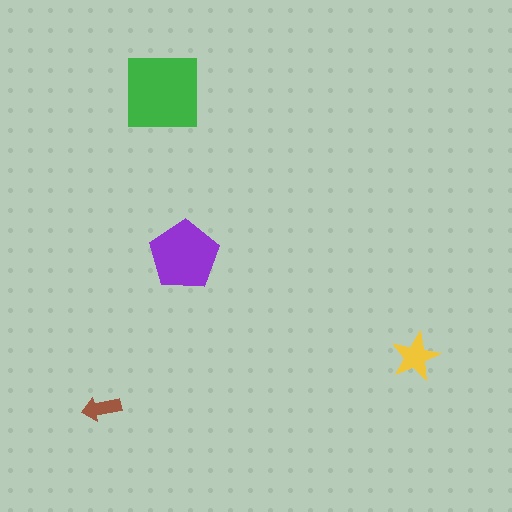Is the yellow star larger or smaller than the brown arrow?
Larger.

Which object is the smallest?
The brown arrow.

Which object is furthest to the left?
The brown arrow is leftmost.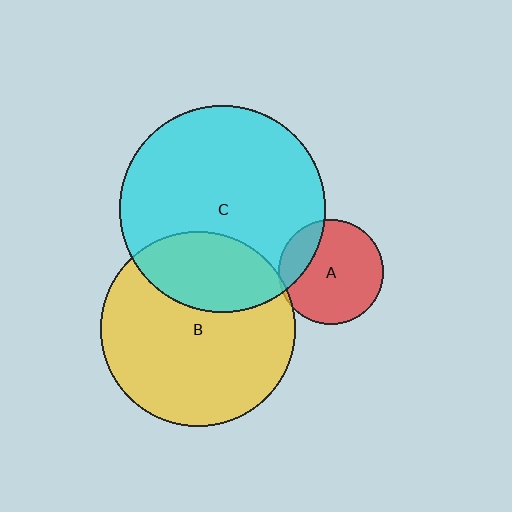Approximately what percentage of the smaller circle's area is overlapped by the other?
Approximately 30%.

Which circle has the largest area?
Circle C (cyan).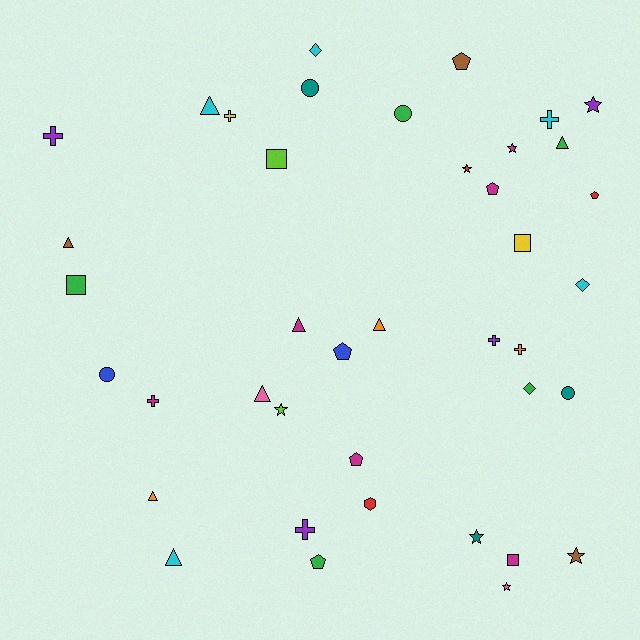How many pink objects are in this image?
There are 2 pink objects.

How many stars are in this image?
There are 7 stars.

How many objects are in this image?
There are 40 objects.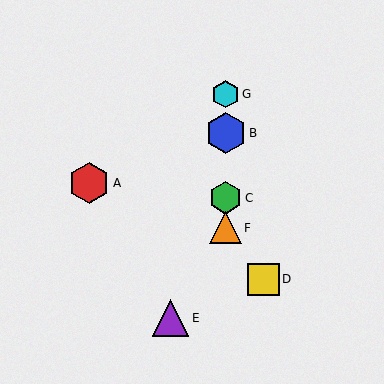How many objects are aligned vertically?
4 objects (B, C, F, G) are aligned vertically.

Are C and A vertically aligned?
No, C is at x≈226 and A is at x≈89.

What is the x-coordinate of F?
Object F is at x≈226.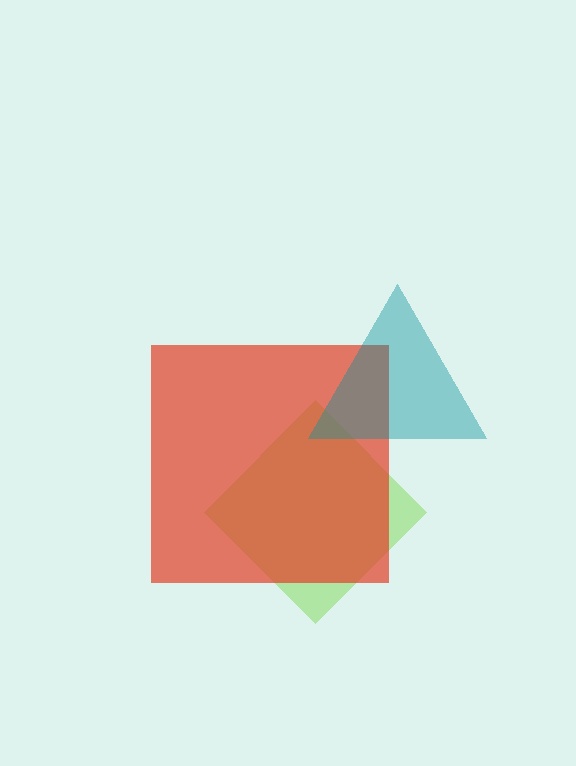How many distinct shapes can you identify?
There are 3 distinct shapes: a lime diamond, a red square, a teal triangle.